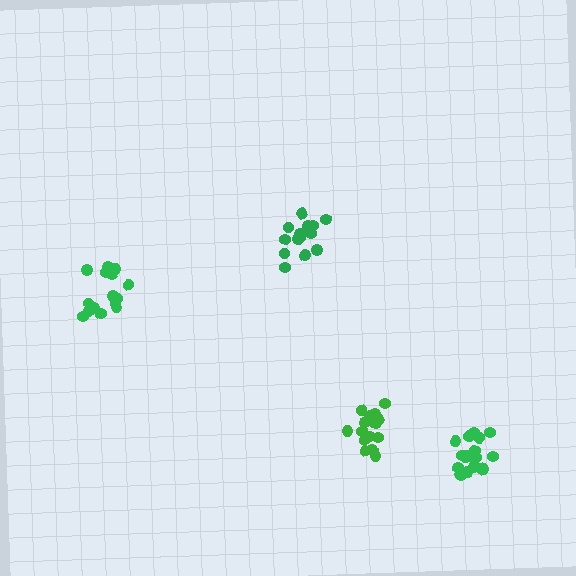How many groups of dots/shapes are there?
There are 4 groups.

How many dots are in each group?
Group 1: 16 dots, Group 2: 16 dots, Group 3: 14 dots, Group 4: 20 dots (66 total).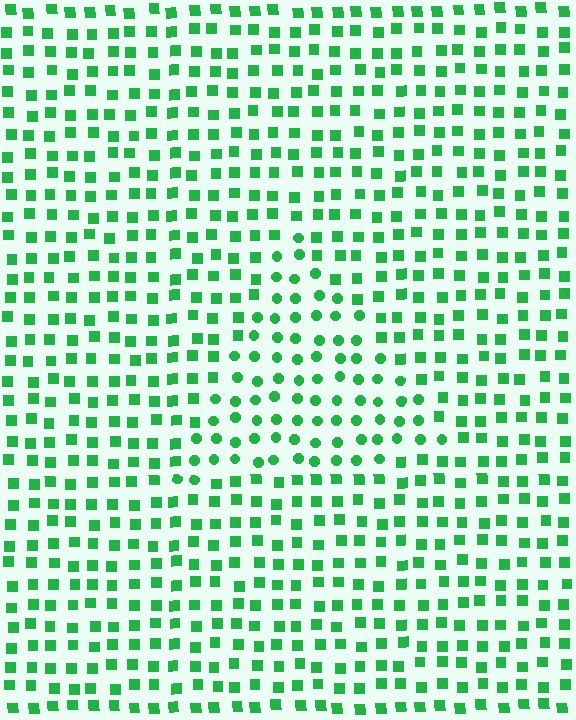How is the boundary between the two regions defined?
The boundary is defined by a change in element shape: circles inside vs. squares outside. All elements share the same color and spacing.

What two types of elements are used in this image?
The image uses circles inside the triangle region and squares outside it.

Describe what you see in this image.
The image is filled with small green elements arranged in a uniform grid. A triangle-shaped region contains circles, while the surrounding area contains squares. The boundary is defined purely by the change in element shape.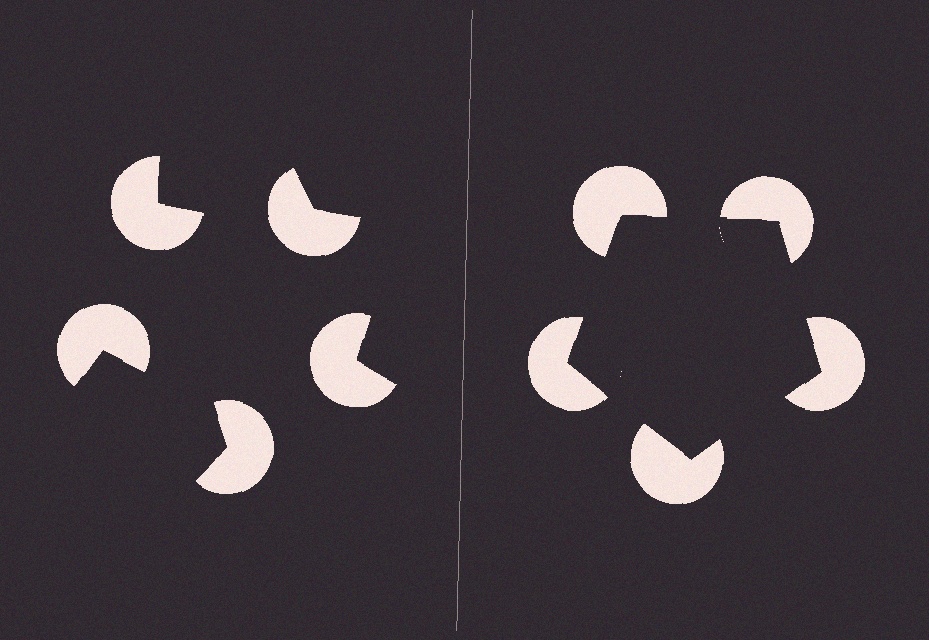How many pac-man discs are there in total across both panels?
10 — 5 on each side.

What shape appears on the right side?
An illusory pentagon.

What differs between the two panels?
The pac-man discs are positioned identically on both sides; only the wedge orientations differ. On the right they align to a pentagon; on the left they are misaligned.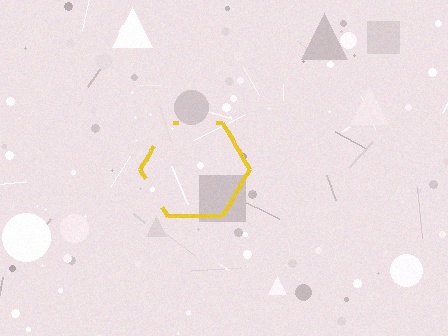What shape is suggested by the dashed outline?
The dashed outline suggests a hexagon.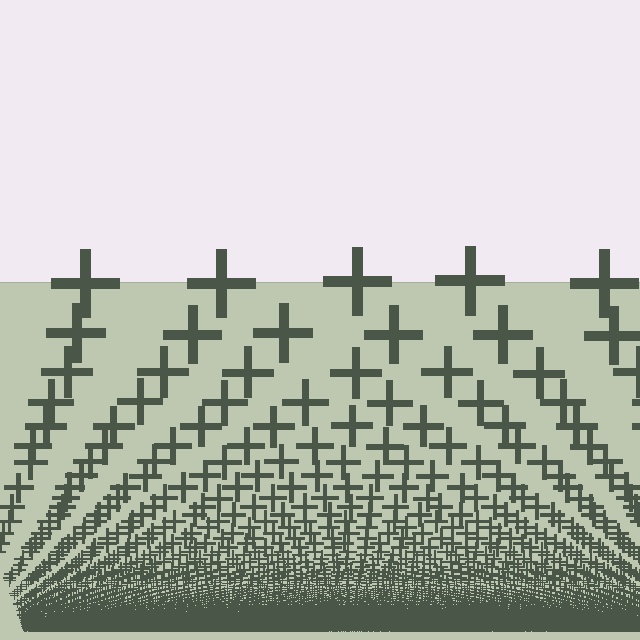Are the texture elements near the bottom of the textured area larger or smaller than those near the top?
Smaller. The gradient is inverted — elements near the bottom are smaller and denser.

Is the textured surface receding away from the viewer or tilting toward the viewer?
The surface appears to tilt toward the viewer. Texture elements get larger and sparser toward the top.